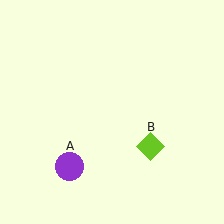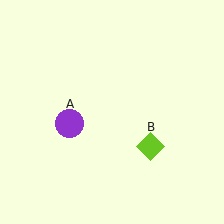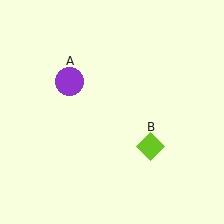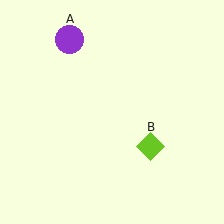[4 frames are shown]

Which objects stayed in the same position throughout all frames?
Lime diamond (object B) remained stationary.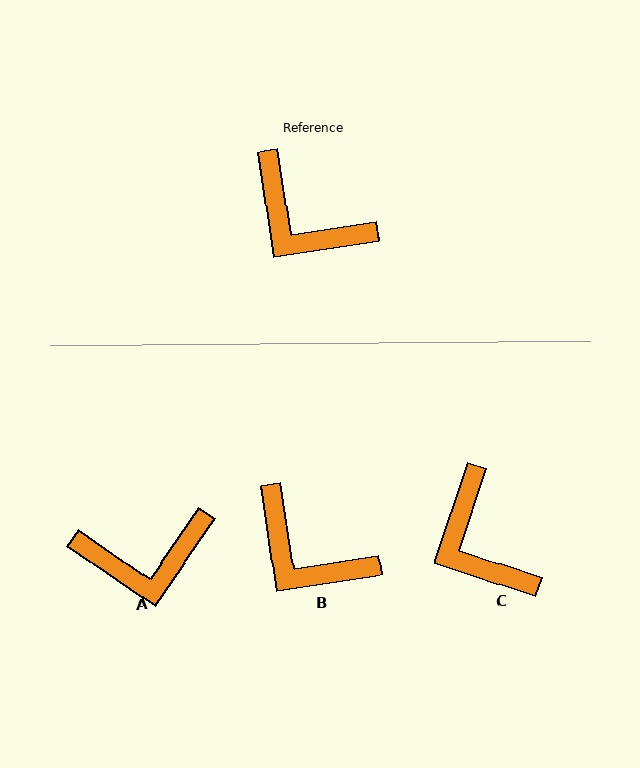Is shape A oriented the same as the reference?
No, it is off by about 47 degrees.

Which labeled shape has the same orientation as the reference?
B.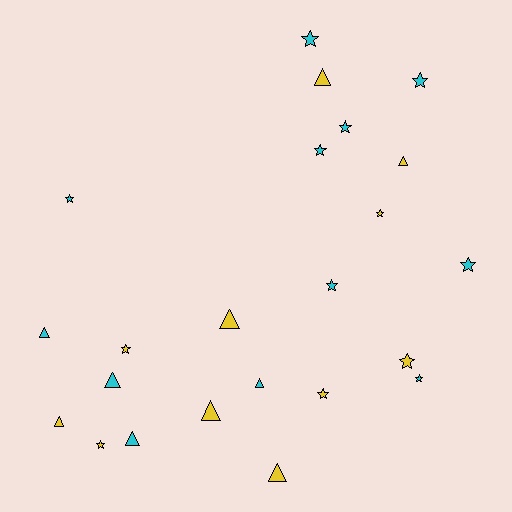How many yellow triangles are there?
There are 6 yellow triangles.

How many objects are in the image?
There are 23 objects.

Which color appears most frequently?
Cyan, with 12 objects.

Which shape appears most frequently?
Star, with 13 objects.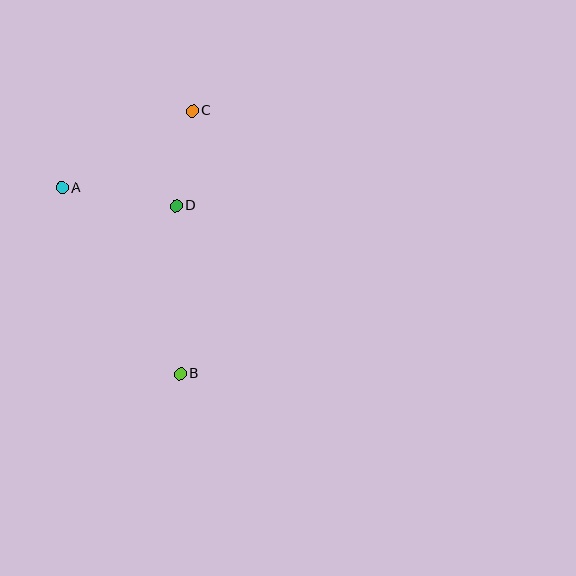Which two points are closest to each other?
Points C and D are closest to each other.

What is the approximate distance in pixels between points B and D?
The distance between B and D is approximately 168 pixels.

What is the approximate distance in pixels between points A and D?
The distance between A and D is approximately 115 pixels.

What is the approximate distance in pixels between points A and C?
The distance between A and C is approximately 152 pixels.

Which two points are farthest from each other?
Points B and C are farthest from each other.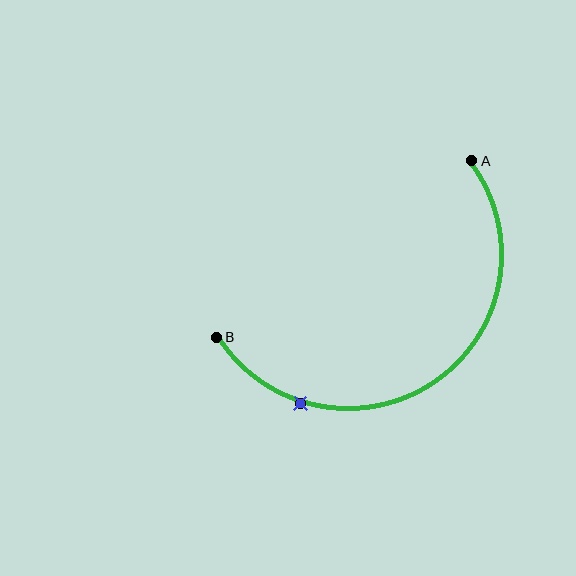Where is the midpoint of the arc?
The arc midpoint is the point on the curve farthest from the straight line joining A and B. It sits below and to the right of that line.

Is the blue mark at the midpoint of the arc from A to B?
No. The blue mark lies on the arc but is closer to endpoint B. The arc midpoint would be at the point on the curve equidistant along the arc from both A and B.